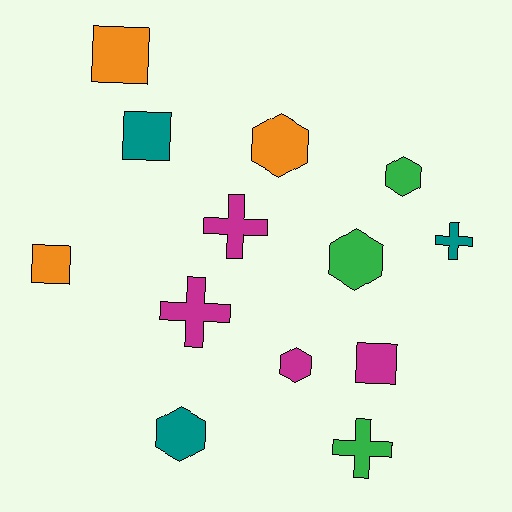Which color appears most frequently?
Magenta, with 4 objects.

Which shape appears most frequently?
Hexagon, with 5 objects.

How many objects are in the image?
There are 13 objects.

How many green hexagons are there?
There are 2 green hexagons.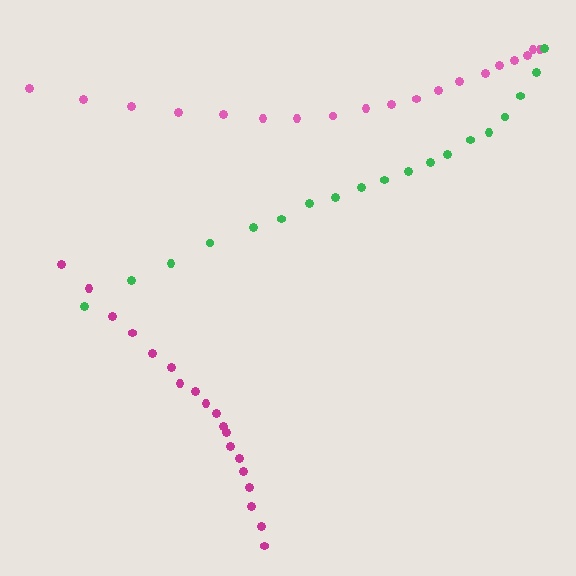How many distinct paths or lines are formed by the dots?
There are 3 distinct paths.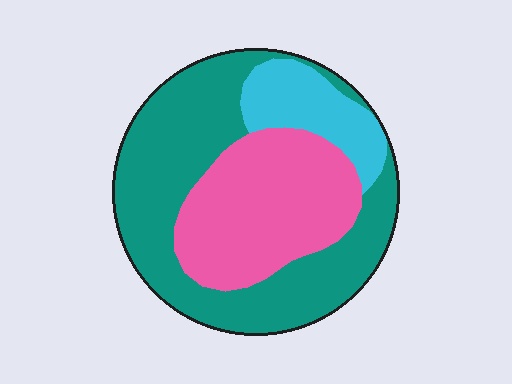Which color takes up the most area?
Teal, at roughly 50%.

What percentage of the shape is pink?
Pink covers around 35% of the shape.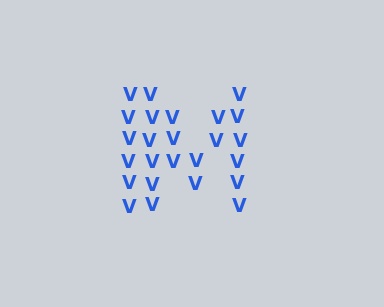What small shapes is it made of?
It is made of small letter V's.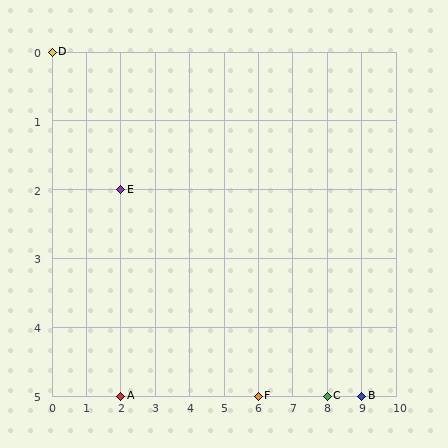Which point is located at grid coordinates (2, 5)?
Point A is at (2, 5).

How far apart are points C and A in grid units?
Points C and A are 6 columns apart.